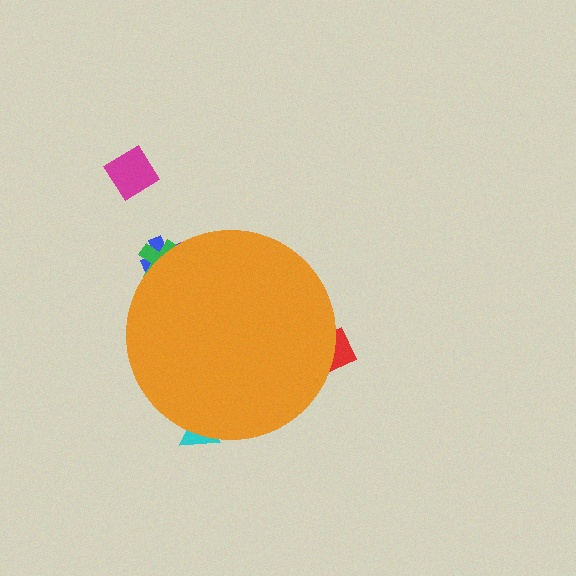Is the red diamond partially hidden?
Yes, the red diamond is partially hidden behind the orange circle.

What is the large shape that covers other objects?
An orange circle.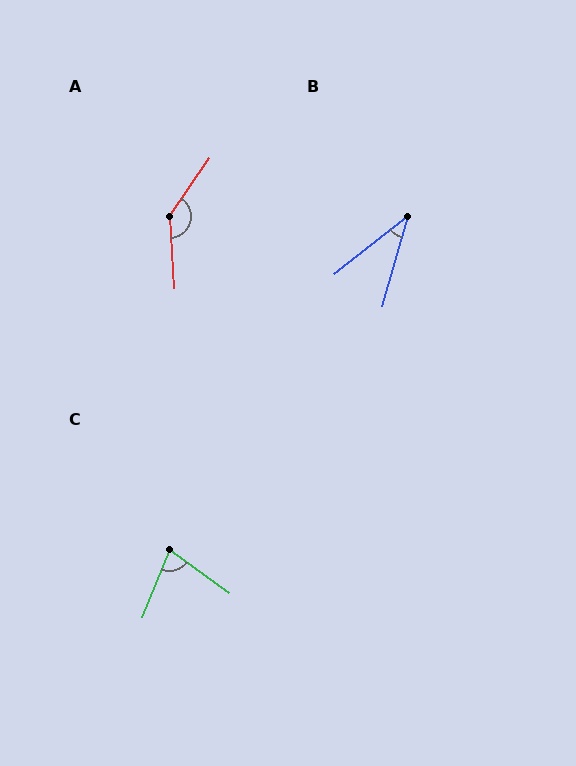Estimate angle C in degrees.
Approximately 76 degrees.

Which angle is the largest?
A, at approximately 142 degrees.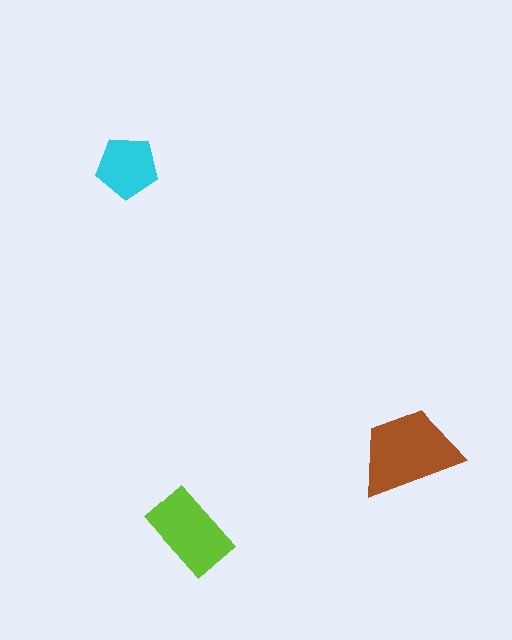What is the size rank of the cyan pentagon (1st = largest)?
3rd.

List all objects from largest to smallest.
The brown trapezoid, the lime rectangle, the cyan pentagon.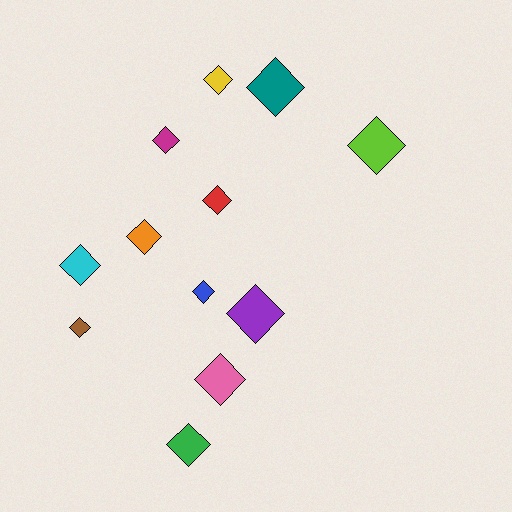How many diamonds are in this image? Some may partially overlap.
There are 12 diamonds.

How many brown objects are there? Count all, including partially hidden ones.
There is 1 brown object.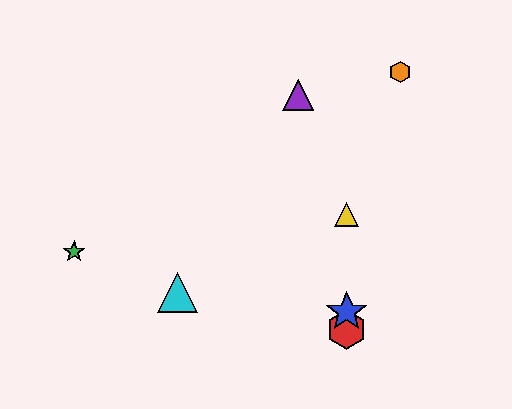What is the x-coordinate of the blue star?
The blue star is at x≈347.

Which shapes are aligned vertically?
The red hexagon, the blue star, the yellow triangle are aligned vertically.